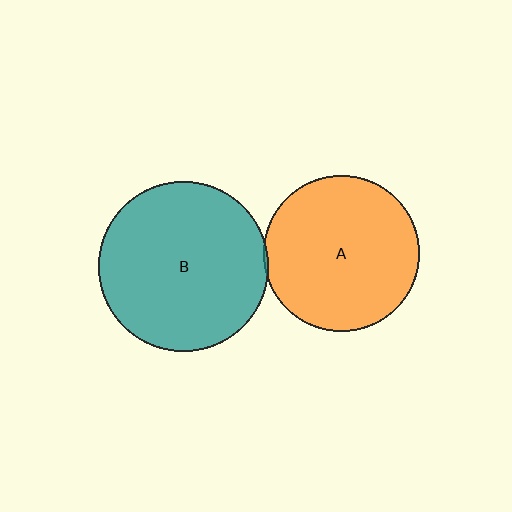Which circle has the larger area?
Circle B (teal).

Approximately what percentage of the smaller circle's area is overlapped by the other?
Approximately 5%.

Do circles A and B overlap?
Yes.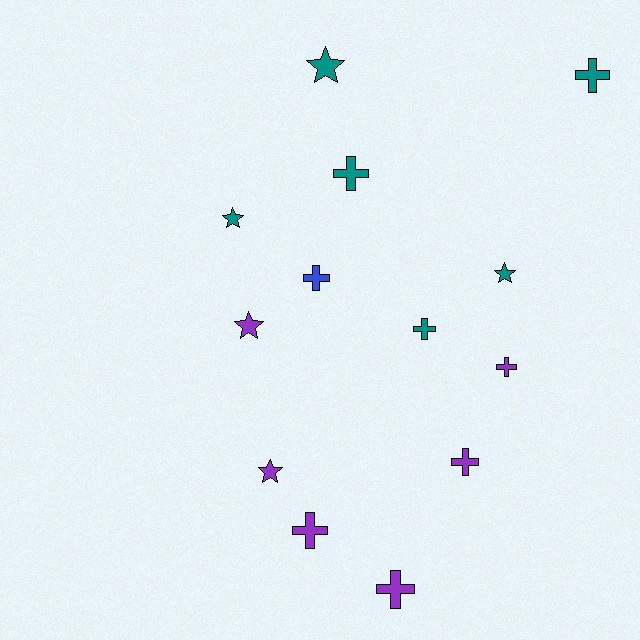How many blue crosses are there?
There is 1 blue cross.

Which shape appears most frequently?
Cross, with 8 objects.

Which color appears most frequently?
Teal, with 6 objects.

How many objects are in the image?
There are 13 objects.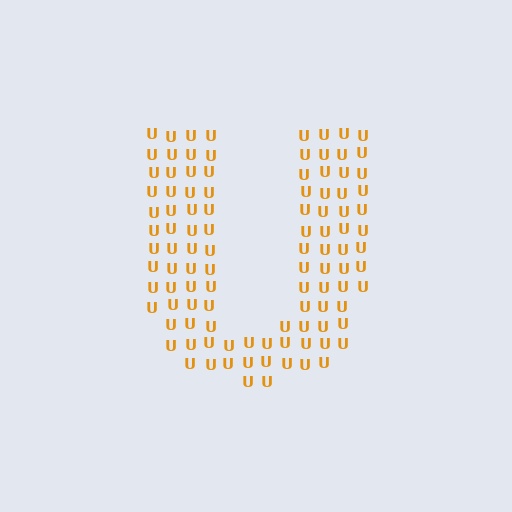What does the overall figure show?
The overall figure shows the letter U.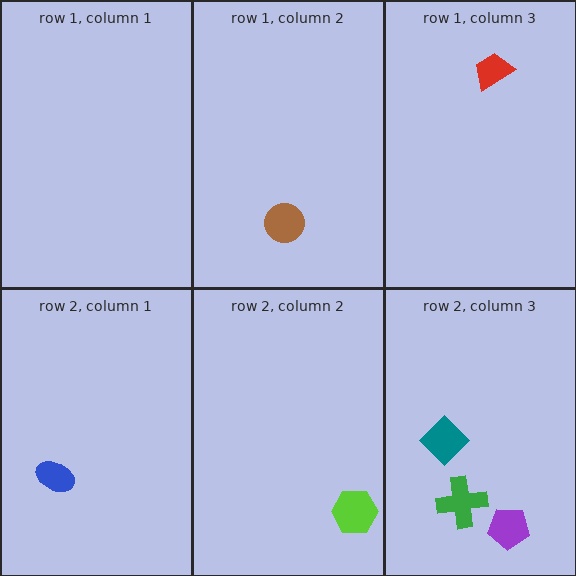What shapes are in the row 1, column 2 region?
The brown circle.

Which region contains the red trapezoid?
The row 1, column 3 region.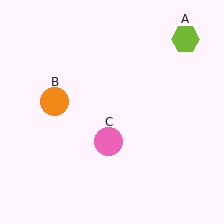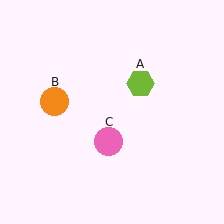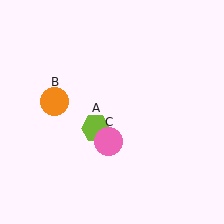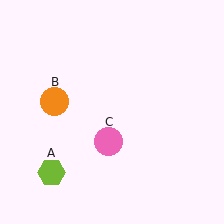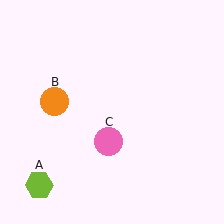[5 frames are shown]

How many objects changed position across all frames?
1 object changed position: lime hexagon (object A).